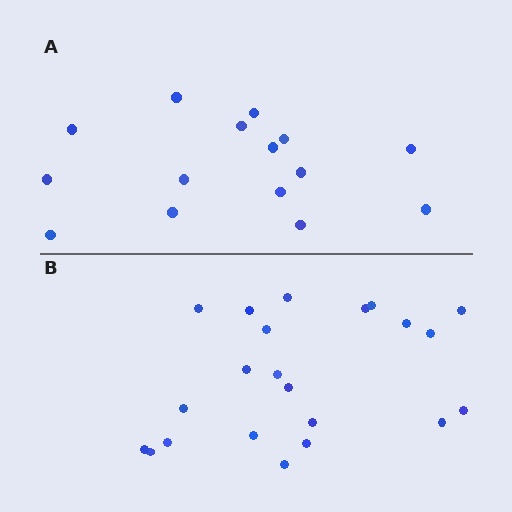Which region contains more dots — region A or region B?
Region B (the bottom region) has more dots.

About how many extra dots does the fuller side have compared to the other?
Region B has roughly 8 or so more dots than region A.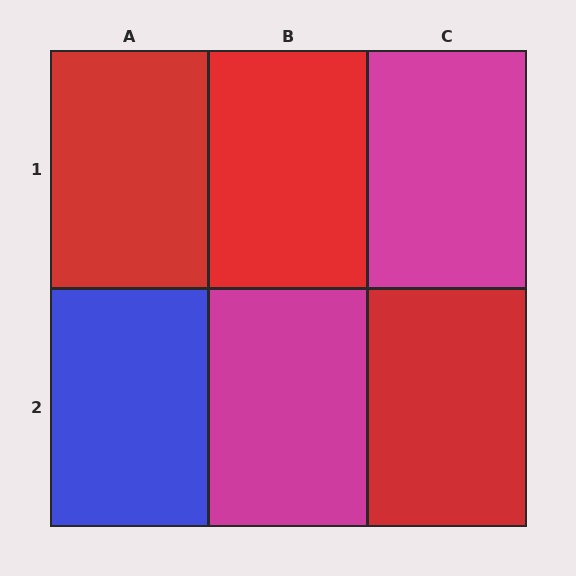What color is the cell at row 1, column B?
Red.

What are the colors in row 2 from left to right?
Blue, magenta, red.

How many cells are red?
3 cells are red.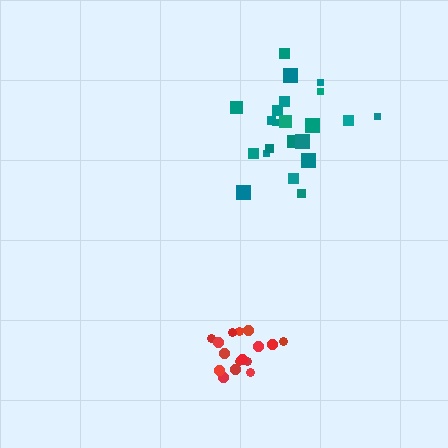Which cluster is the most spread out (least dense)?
Teal.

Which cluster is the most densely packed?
Red.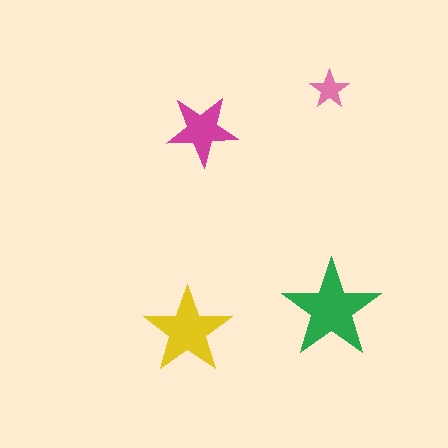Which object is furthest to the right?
The green star is rightmost.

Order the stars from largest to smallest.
the green one, the yellow one, the magenta one, the pink one.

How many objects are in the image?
There are 4 objects in the image.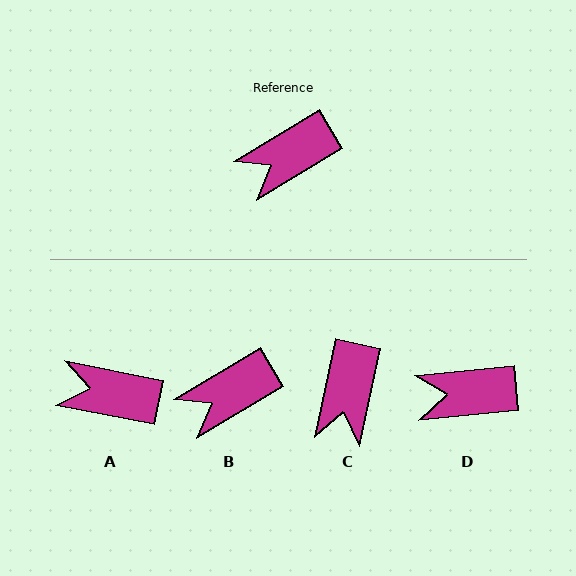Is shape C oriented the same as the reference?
No, it is off by about 47 degrees.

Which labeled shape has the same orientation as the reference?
B.